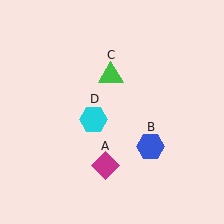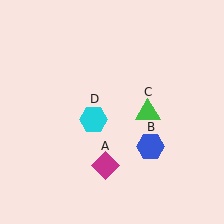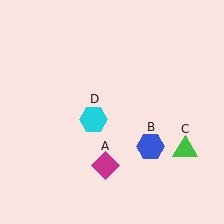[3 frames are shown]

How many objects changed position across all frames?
1 object changed position: green triangle (object C).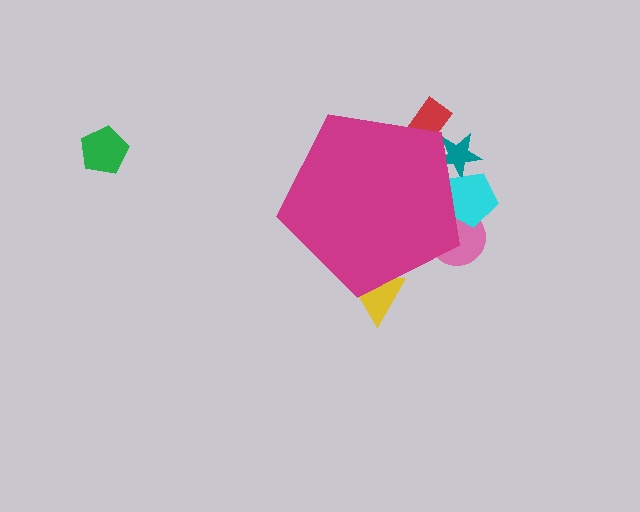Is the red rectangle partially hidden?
Yes, the red rectangle is partially hidden behind the magenta pentagon.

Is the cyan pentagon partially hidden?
Yes, the cyan pentagon is partially hidden behind the magenta pentagon.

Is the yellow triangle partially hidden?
Yes, the yellow triangle is partially hidden behind the magenta pentagon.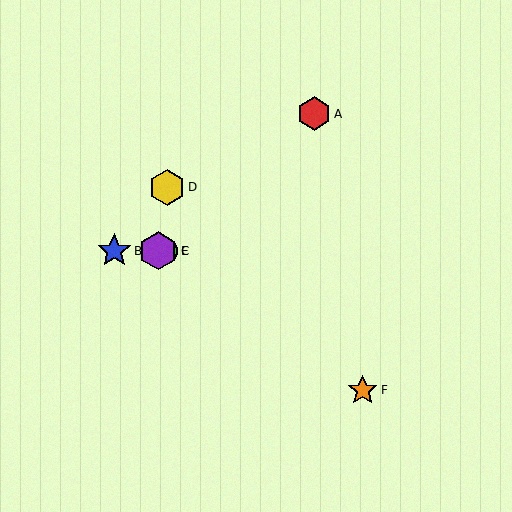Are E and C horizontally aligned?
Yes, both are at y≈251.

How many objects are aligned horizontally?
3 objects (B, C, E) are aligned horizontally.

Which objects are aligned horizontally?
Objects B, C, E are aligned horizontally.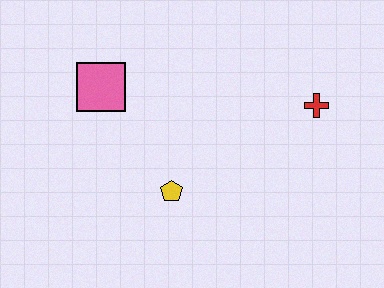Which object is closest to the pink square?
The yellow pentagon is closest to the pink square.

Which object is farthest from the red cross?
The pink square is farthest from the red cross.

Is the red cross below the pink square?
Yes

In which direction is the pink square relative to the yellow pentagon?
The pink square is above the yellow pentagon.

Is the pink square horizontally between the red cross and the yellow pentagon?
No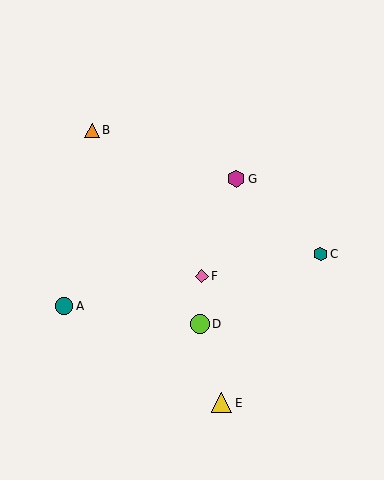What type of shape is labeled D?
Shape D is a lime circle.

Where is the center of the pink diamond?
The center of the pink diamond is at (202, 276).